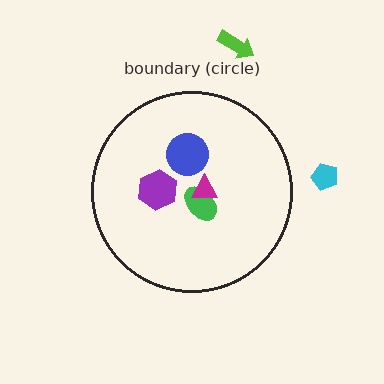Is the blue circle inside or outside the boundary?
Inside.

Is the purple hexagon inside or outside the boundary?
Inside.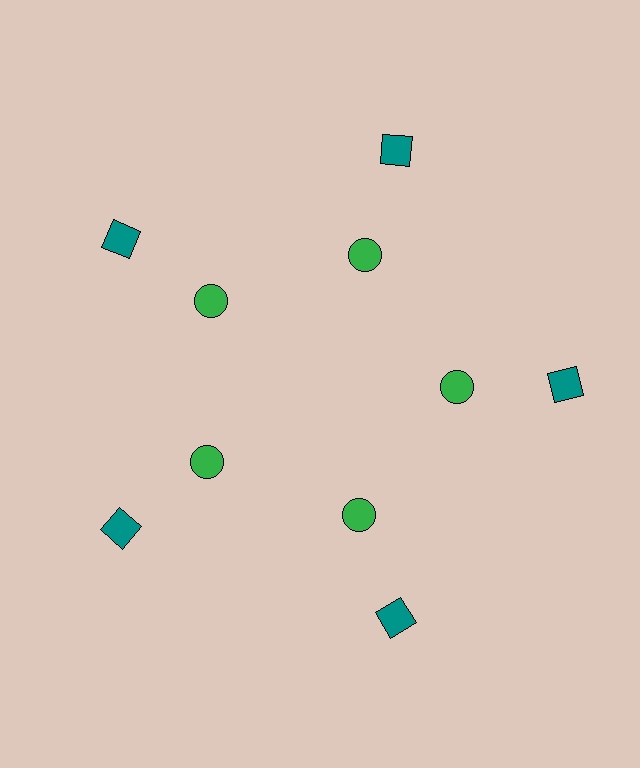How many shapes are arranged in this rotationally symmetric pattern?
There are 10 shapes, arranged in 5 groups of 2.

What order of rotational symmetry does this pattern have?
This pattern has 5-fold rotational symmetry.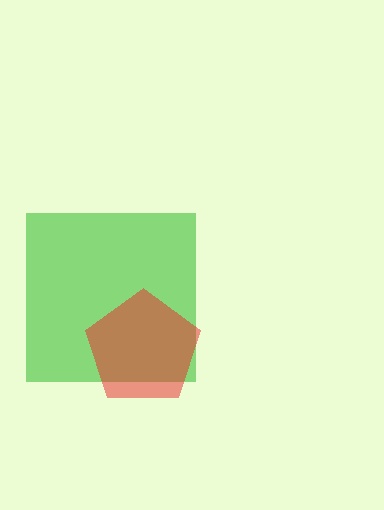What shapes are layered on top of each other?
The layered shapes are: a green square, a red pentagon.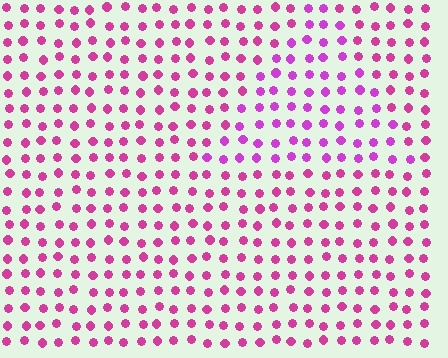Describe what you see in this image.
The image is filled with small magenta elements in a uniform arrangement. A triangle-shaped region is visible where the elements are tinted to a slightly different hue, forming a subtle color boundary.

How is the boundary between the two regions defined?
The boundary is defined purely by a slight shift in hue (about 23 degrees). Spacing, size, and orientation are identical on both sides.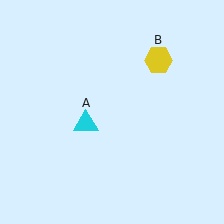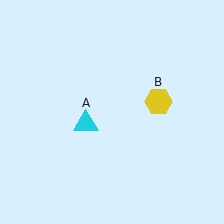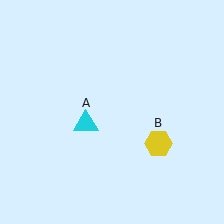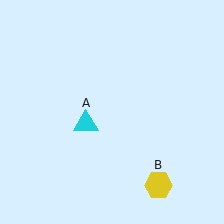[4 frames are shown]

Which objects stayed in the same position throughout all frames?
Cyan triangle (object A) remained stationary.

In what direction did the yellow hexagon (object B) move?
The yellow hexagon (object B) moved down.